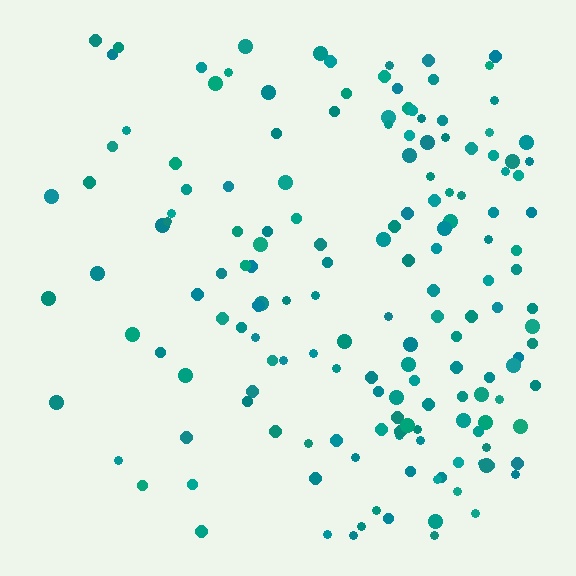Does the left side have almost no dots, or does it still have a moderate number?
Still a moderate number, just noticeably fewer than the right.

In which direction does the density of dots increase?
From left to right, with the right side densest.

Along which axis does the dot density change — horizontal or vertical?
Horizontal.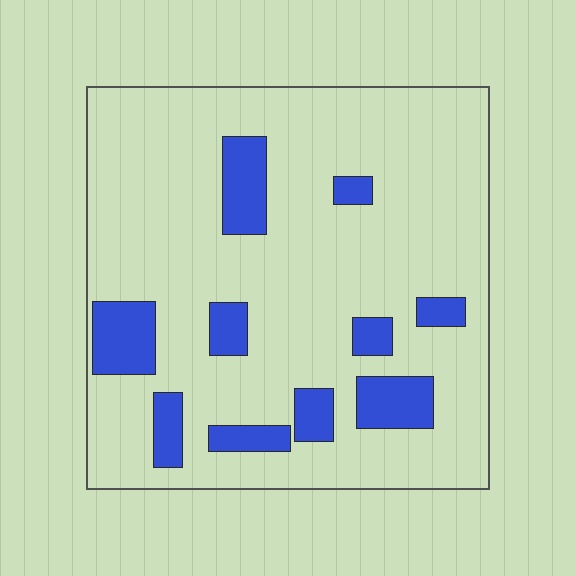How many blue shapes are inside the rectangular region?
10.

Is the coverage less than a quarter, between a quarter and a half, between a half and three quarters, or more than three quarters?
Less than a quarter.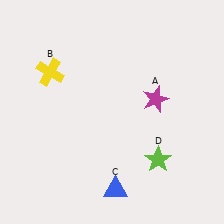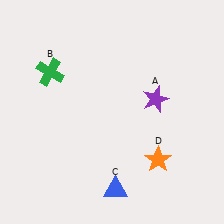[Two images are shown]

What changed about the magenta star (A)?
In Image 1, A is magenta. In Image 2, it changed to purple.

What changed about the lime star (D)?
In Image 1, D is lime. In Image 2, it changed to orange.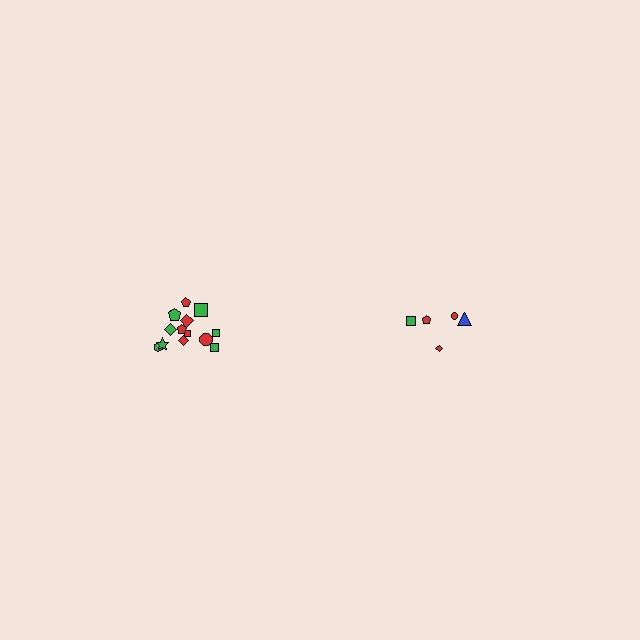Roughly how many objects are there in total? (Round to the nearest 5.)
Roughly 20 objects in total.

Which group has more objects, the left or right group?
The left group.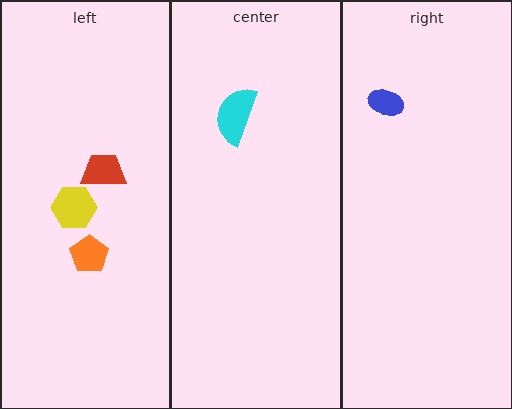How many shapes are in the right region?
1.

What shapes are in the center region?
The cyan semicircle.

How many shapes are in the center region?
1.